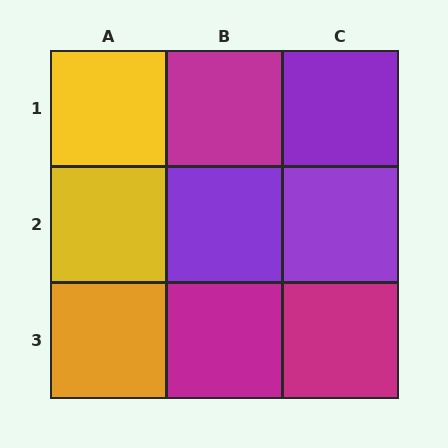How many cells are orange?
1 cell is orange.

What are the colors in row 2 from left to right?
Yellow, purple, purple.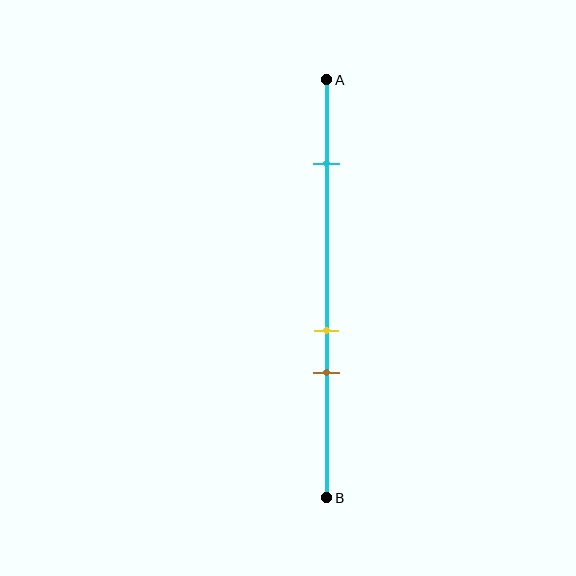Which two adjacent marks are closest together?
The yellow and brown marks are the closest adjacent pair.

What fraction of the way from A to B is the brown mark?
The brown mark is approximately 70% (0.7) of the way from A to B.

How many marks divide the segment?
There are 3 marks dividing the segment.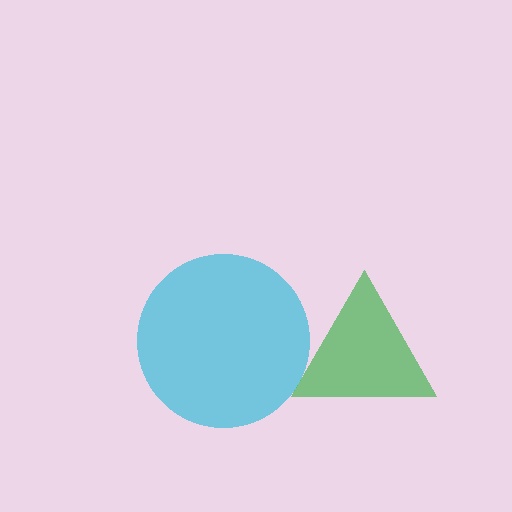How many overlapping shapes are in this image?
There are 2 overlapping shapes in the image.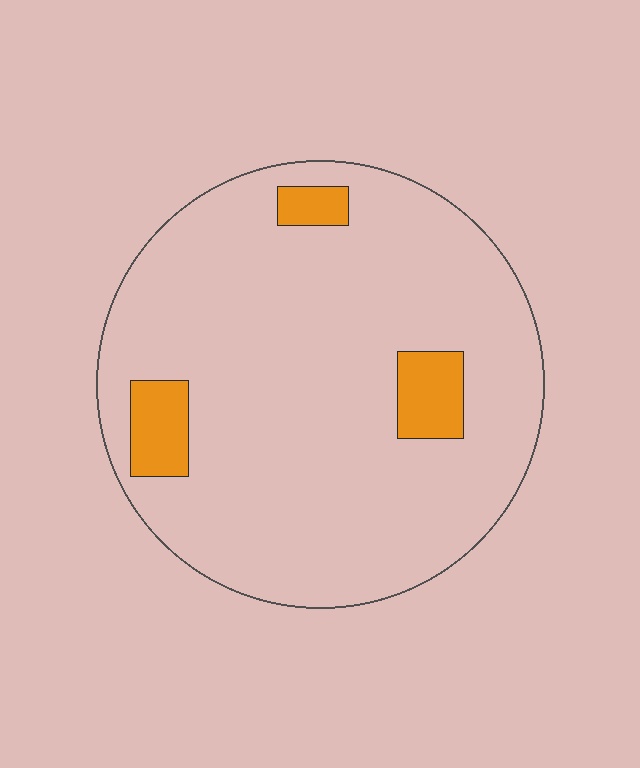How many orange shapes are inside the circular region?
3.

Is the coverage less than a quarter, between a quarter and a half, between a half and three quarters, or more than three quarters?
Less than a quarter.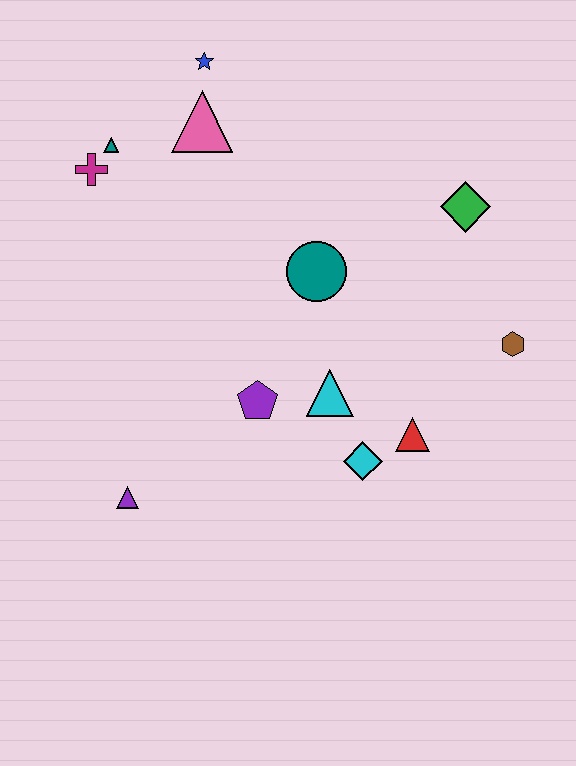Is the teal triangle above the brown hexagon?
Yes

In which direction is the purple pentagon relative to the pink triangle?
The purple pentagon is below the pink triangle.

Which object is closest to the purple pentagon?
The cyan triangle is closest to the purple pentagon.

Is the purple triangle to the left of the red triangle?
Yes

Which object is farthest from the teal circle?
The purple triangle is farthest from the teal circle.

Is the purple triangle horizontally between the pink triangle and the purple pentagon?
No